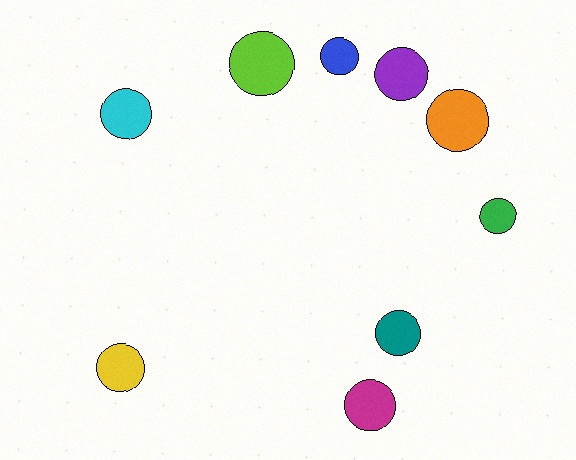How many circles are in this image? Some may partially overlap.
There are 9 circles.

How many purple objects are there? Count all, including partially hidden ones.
There is 1 purple object.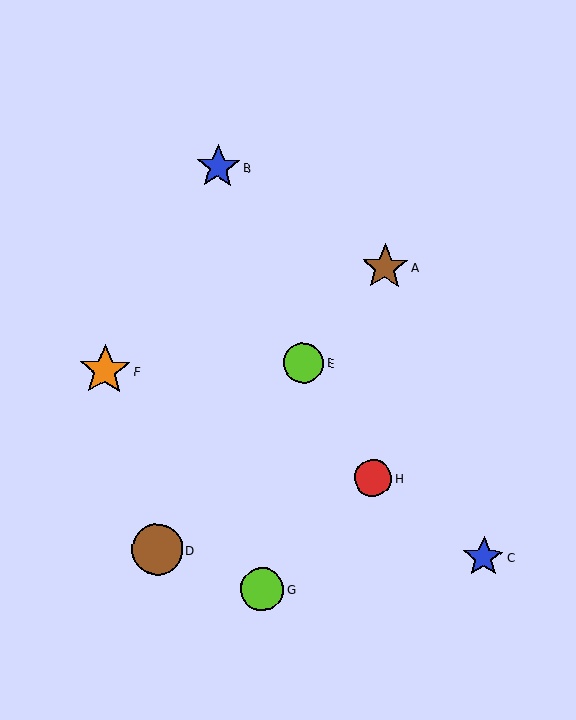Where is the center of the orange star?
The center of the orange star is at (105, 371).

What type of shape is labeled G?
Shape G is a lime circle.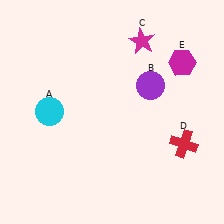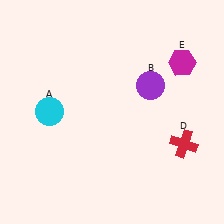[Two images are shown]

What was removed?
The magenta star (C) was removed in Image 2.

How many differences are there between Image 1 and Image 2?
There is 1 difference between the two images.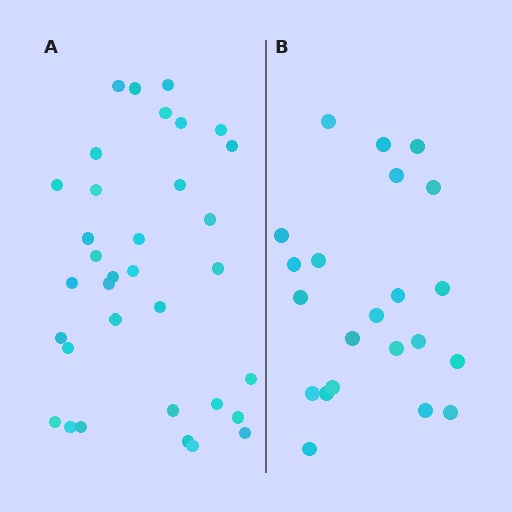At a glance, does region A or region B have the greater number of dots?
Region A (the left region) has more dots.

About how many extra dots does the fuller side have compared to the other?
Region A has roughly 12 or so more dots than region B.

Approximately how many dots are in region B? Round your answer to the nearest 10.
About 20 dots. (The exact count is 22, which rounds to 20.)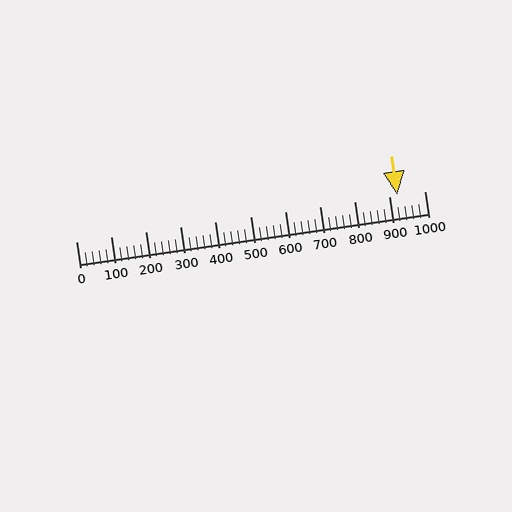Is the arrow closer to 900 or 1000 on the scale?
The arrow is closer to 900.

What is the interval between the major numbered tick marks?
The major tick marks are spaced 100 units apart.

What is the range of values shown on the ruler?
The ruler shows values from 0 to 1000.